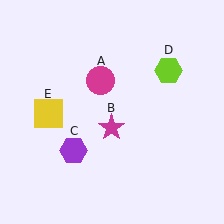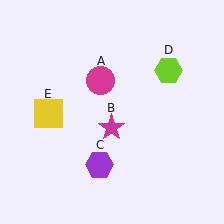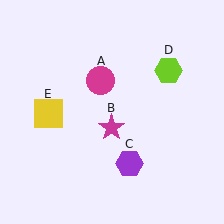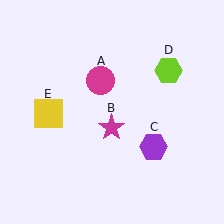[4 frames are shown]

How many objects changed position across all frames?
1 object changed position: purple hexagon (object C).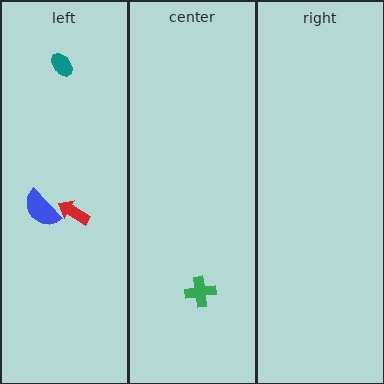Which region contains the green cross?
The center region.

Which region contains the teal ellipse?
The left region.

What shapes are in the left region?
The red arrow, the teal ellipse, the blue semicircle.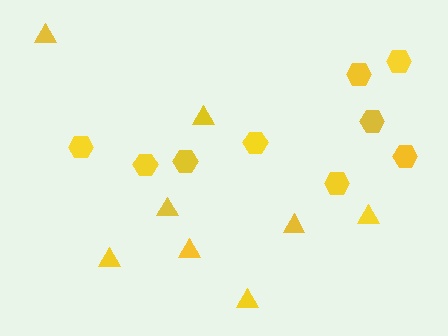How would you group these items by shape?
There are 2 groups: one group of triangles (8) and one group of hexagons (9).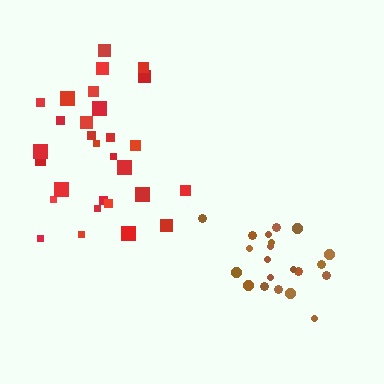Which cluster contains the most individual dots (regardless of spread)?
Red (29).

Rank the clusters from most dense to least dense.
brown, red.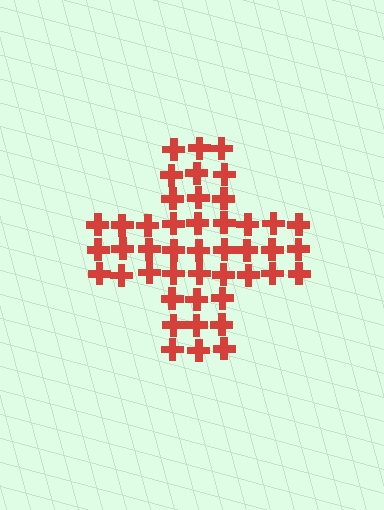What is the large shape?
The large shape is a cross.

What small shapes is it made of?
It is made of small crosses.